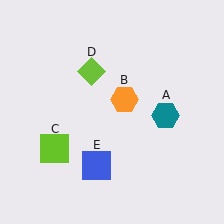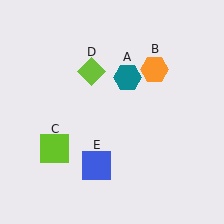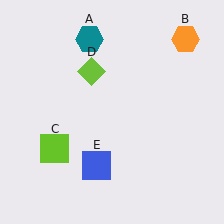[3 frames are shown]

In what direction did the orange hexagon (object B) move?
The orange hexagon (object B) moved up and to the right.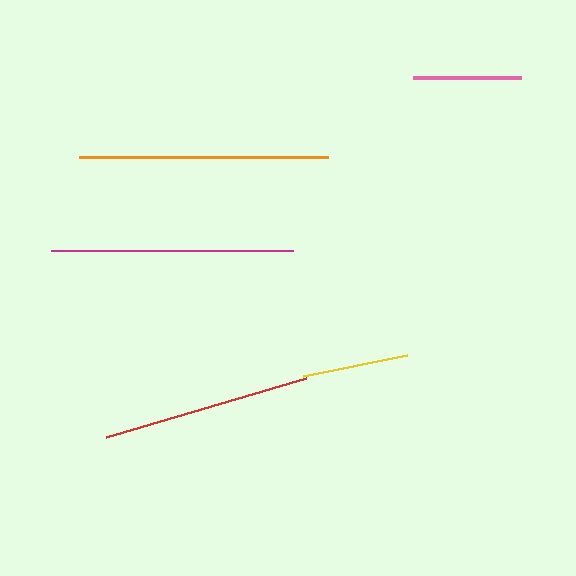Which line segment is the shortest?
The yellow line is the shortest at approximately 106 pixels.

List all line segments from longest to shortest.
From longest to shortest: orange, magenta, red, pink, yellow.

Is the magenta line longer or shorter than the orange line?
The orange line is longer than the magenta line.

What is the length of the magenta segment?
The magenta segment is approximately 242 pixels long.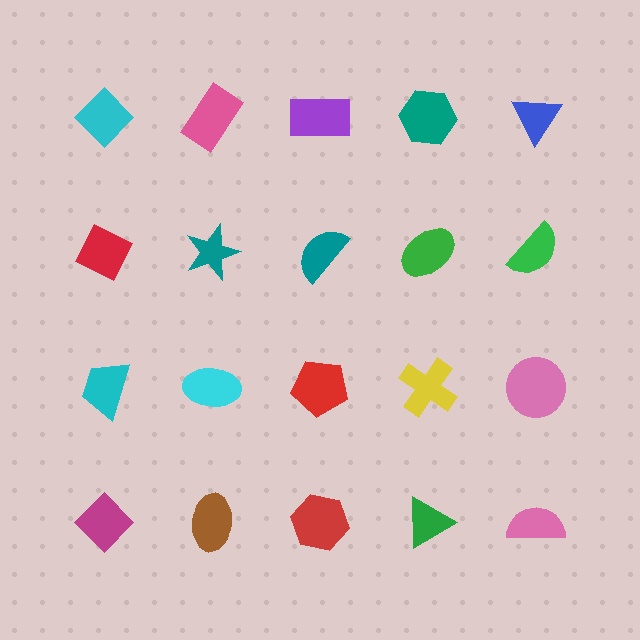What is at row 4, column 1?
A magenta diamond.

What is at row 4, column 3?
A red hexagon.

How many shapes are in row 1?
5 shapes.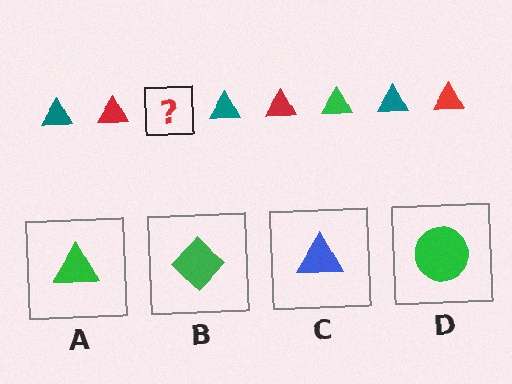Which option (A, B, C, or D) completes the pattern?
A.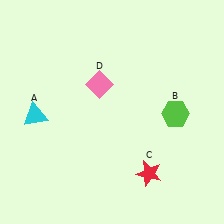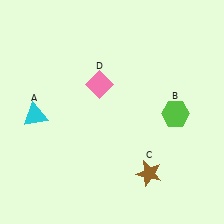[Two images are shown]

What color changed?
The star (C) changed from red in Image 1 to brown in Image 2.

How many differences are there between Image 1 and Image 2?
There is 1 difference between the two images.